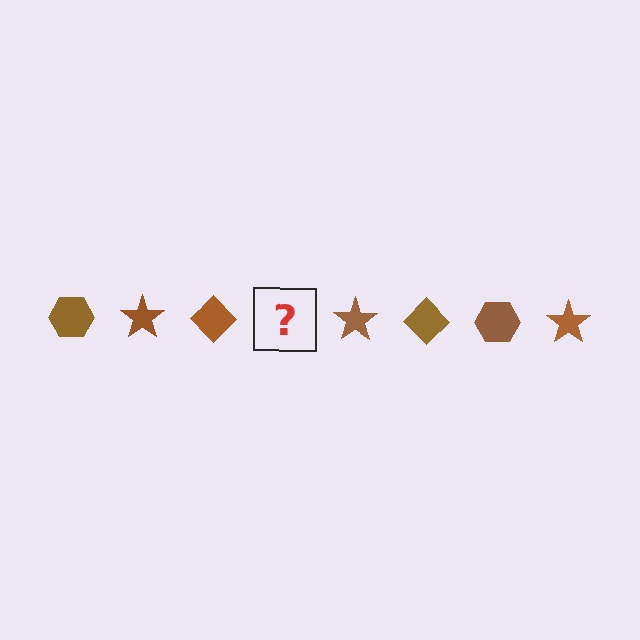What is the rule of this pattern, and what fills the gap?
The rule is that the pattern cycles through hexagon, star, diamond shapes in brown. The gap should be filled with a brown hexagon.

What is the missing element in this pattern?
The missing element is a brown hexagon.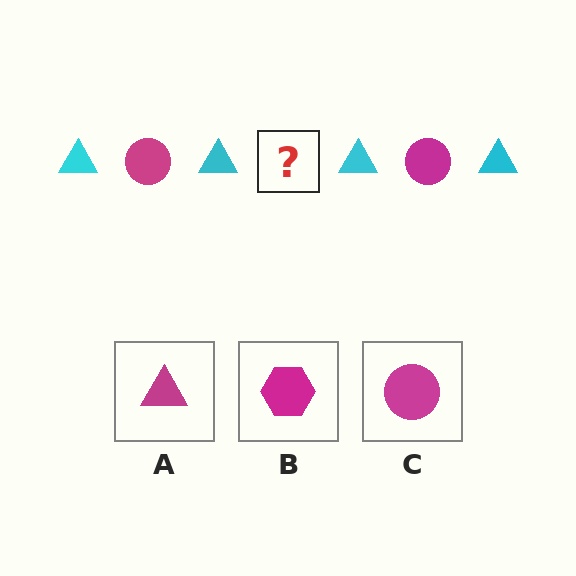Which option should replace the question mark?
Option C.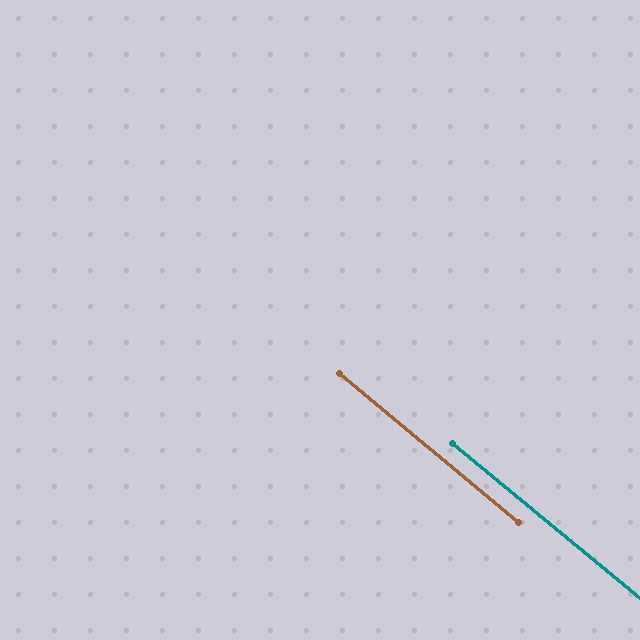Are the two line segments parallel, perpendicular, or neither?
Parallel — their directions differ by only 0.1°.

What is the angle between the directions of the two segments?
Approximately 0 degrees.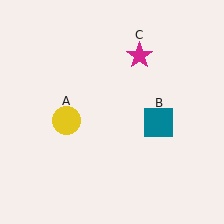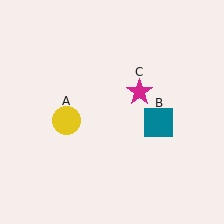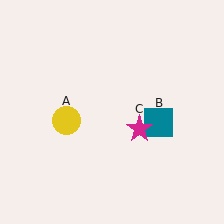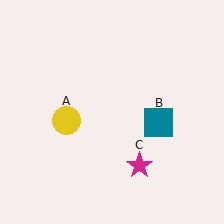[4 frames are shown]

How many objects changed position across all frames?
1 object changed position: magenta star (object C).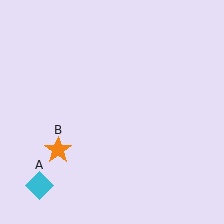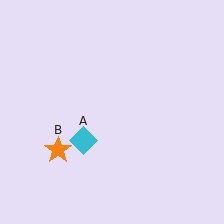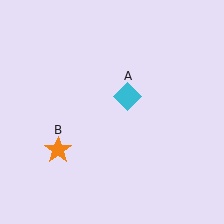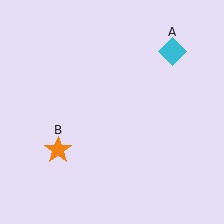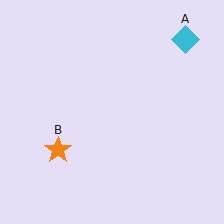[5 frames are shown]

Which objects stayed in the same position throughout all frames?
Orange star (object B) remained stationary.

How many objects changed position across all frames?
1 object changed position: cyan diamond (object A).